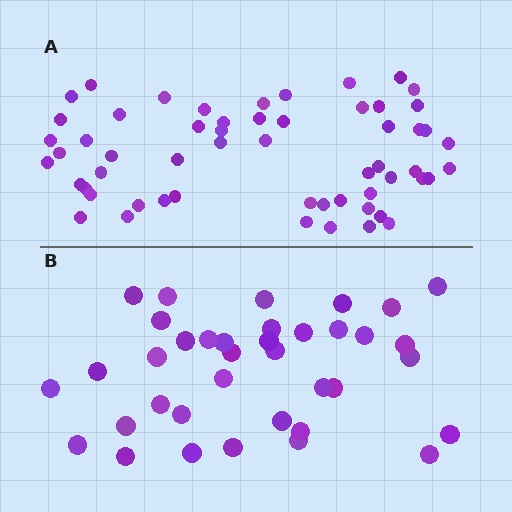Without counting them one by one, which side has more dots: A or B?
Region A (the top region) has more dots.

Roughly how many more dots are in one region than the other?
Region A has approximately 20 more dots than region B.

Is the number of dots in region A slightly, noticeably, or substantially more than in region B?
Region A has substantially more. The ratio is roughly 1.5 to 1.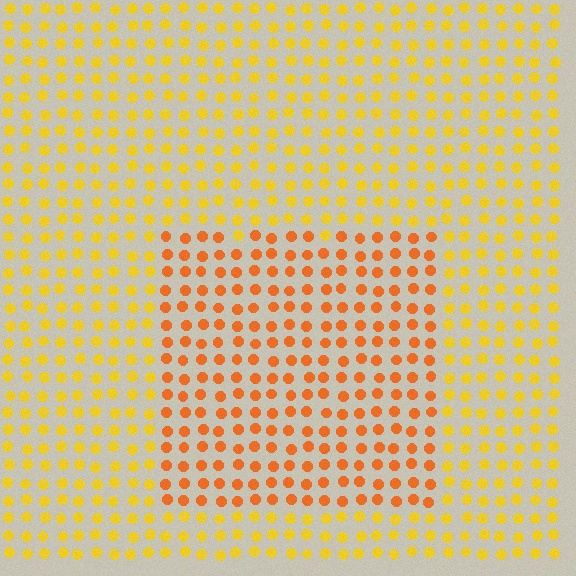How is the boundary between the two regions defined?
The boundary is defined purely by a slight shift in hue (about 29 degrees). Spacing, size, and orientation are identical on both sides.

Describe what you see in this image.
The image is filled with small yellow elements in a uniform arrangement. A rectangle-shaped region is visible where the elements are tinted to a slightly different hue, forming a subtle color boundary.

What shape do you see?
I see a rectangle.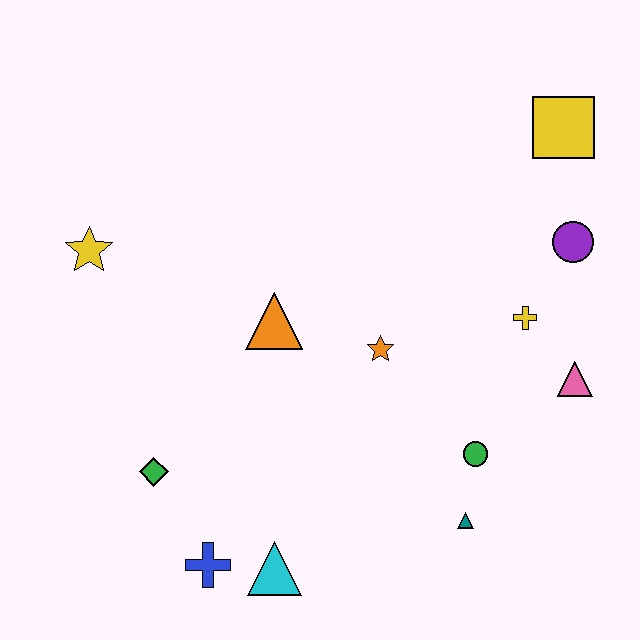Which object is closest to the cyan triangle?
The blue cross is closest to the cyan triangle.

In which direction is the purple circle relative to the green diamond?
The purple circle is to the right of the green diamond.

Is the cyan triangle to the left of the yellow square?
Yes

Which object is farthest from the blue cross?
The yellow square is farthest from the blue cross.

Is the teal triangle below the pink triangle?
Yes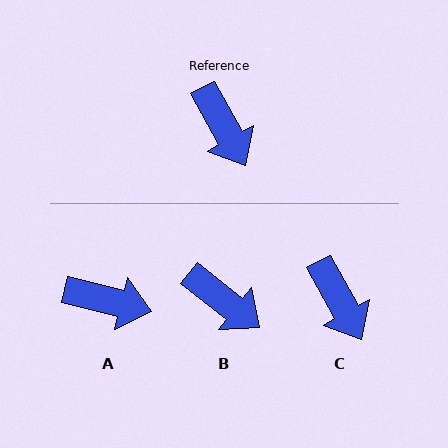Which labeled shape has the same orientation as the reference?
C.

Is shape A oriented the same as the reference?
No, it is off by about 47 degrees.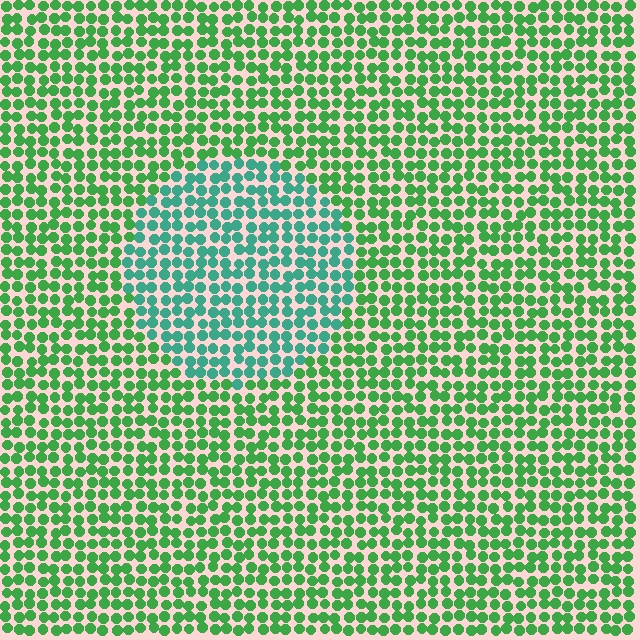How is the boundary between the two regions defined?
The boundary is defined purely by a slight shift in hue (about 38 degrees). Spacing, size, and orientation are identical on both sides.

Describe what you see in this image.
The image is filled with small green elements in a uniform arrangement. A circle-shaped region is visible where the elements are tinted to a slightly different hue, forming a subtle color boundary.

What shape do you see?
I see a circle.